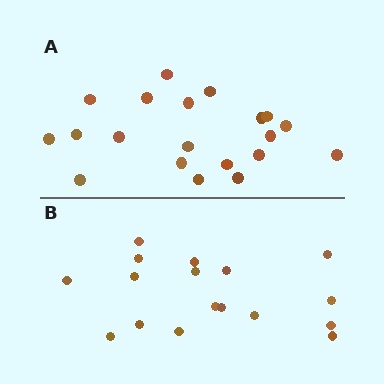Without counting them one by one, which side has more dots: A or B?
Region A (the top region) has more dots.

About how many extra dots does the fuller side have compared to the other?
Region A has just a few more — roughly 2 or 3 more dots than region B.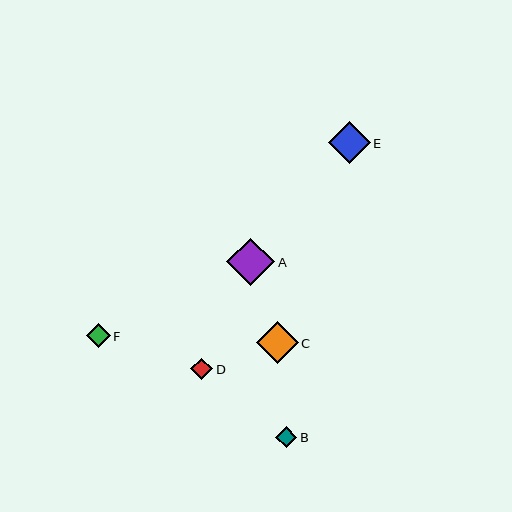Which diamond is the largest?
Diamond A is the largest with a size of approximately 48 pixels.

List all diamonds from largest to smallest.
From largest to smallest: A, E, C, F, D, B.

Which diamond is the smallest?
Diamond B is the smallest with a size of approximately 21 pixels.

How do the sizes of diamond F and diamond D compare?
Diamond F and diamond D are approximately the same size.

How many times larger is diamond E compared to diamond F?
Diamond E is approximately 1.8 times the size of diamond F.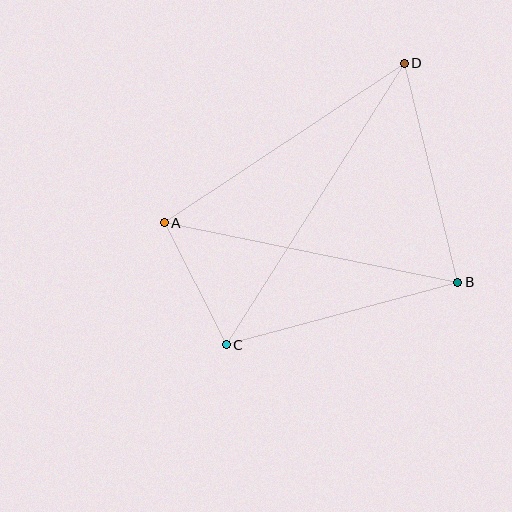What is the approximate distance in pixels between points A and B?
The distance between A and B is approximately 300 pixels.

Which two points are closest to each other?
Points A and C are closest to each other.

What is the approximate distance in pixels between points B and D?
The distance between B and D is approximately 225 pixels.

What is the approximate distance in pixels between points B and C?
The distance between B and C is approximately 240 pixels.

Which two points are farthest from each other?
Points C and D are farthest from each other.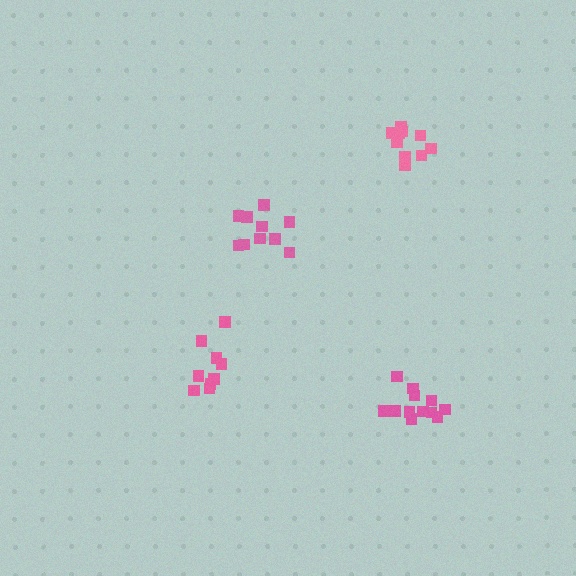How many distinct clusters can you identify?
There are 4 distinct clusters.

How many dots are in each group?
Group 1: 10 dots, Group 2: 9 dots, Group 3: 10 dots, Group 4: 12 dots (41 total).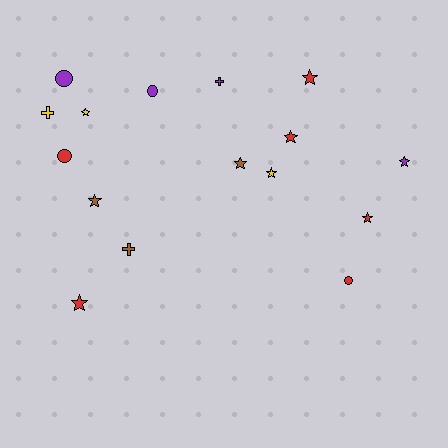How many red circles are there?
There are 2 red circles.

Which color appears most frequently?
Red, with 6 objects.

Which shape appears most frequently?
Star, with 9 objects.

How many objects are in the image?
There are 16 objects.